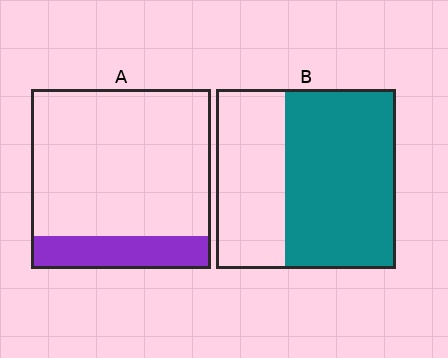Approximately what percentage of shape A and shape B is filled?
A is approximately 20% and B is approximately 60%.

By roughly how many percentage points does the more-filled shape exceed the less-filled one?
By roughly 45 percentage points (B over A).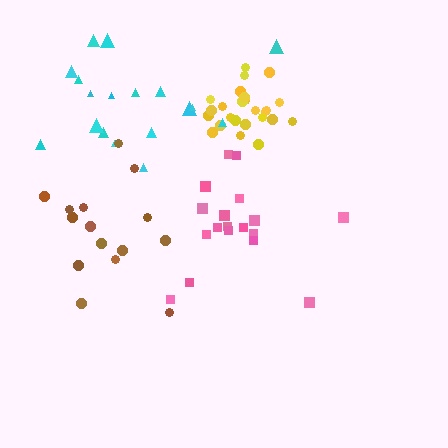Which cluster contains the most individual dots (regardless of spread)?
Yellow (25).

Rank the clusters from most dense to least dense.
yellow, brown, pink, cyan.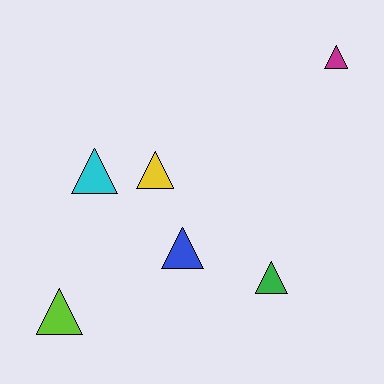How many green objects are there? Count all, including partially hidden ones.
There is 1 green object.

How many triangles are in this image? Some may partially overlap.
There are 6 triangles.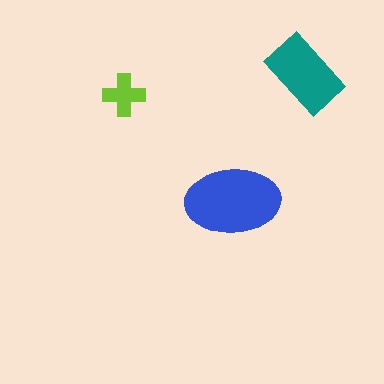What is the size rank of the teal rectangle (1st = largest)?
2nd.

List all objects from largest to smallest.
The blue ellipse, the teal rectangle, the lime cross.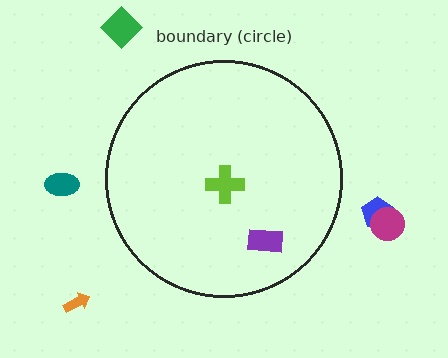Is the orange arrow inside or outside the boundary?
Outside.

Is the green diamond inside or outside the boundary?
Outside.